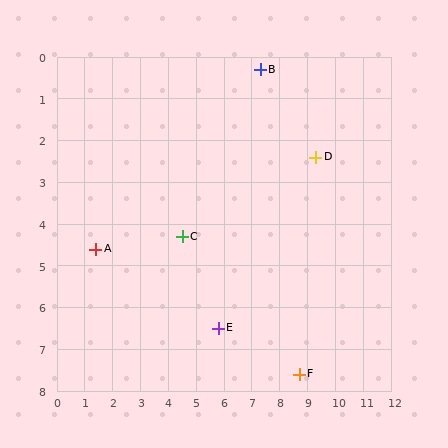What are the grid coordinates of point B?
Point B is at approximately (7.3, 0.3).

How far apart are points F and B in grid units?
Points F and B are about 7.4 grid units apart.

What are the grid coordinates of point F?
Point F is at approximately (8.7, 7.6).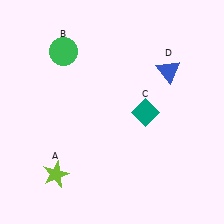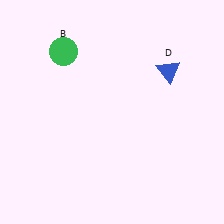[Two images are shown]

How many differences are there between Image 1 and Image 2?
There are 2 differences between the two images.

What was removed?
The teal diamond (C), the lime star (A) were removed in Image 2.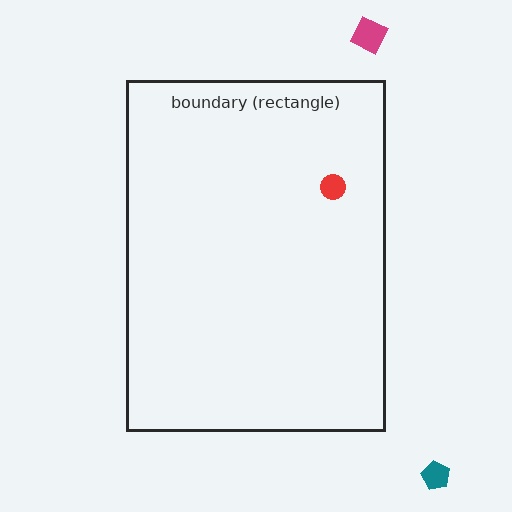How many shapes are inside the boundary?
1 inside, 2 outside.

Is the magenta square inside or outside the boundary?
Outside.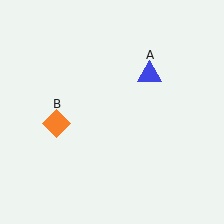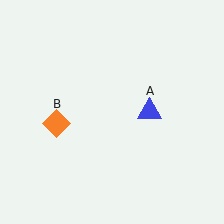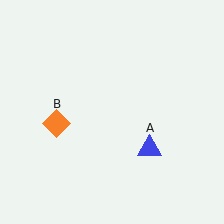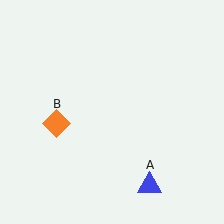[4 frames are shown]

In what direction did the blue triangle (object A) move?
The blue triangle (object A) moved down.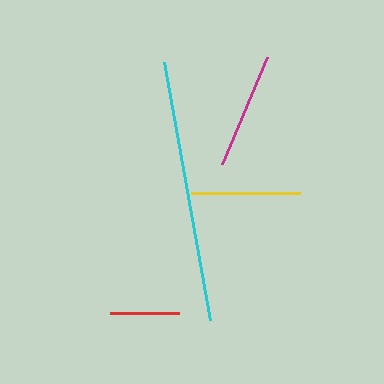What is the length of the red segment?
The red segment is approximately 69 pixels long.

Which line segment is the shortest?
The red line is the shortest at approximately 69 pixels.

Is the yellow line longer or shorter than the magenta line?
The magenta line is longer than the yellow line.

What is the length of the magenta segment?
The magenta segment is approximately 116 pixels long.